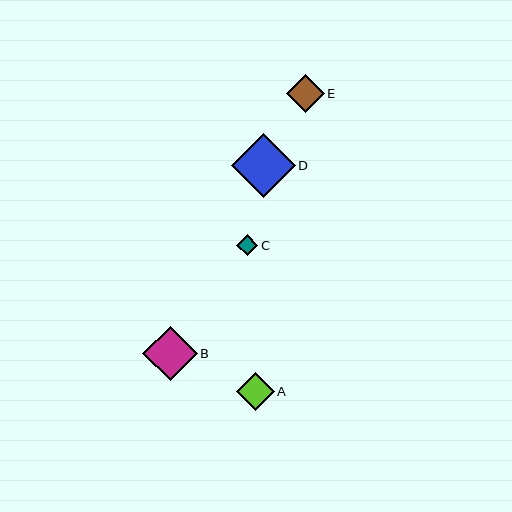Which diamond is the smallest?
Diamond C is the smallest with a size of approximately 21 pixels.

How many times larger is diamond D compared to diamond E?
Diamond D is approximately 1.7 times the size of diamond E.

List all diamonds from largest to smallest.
From largest to smallest: D, B, A, E, C.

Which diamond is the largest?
Diamond D is the largest with a size of approximately 64 pixels.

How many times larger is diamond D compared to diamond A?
Diamond D is approximately 1.7 times the size of diamond A.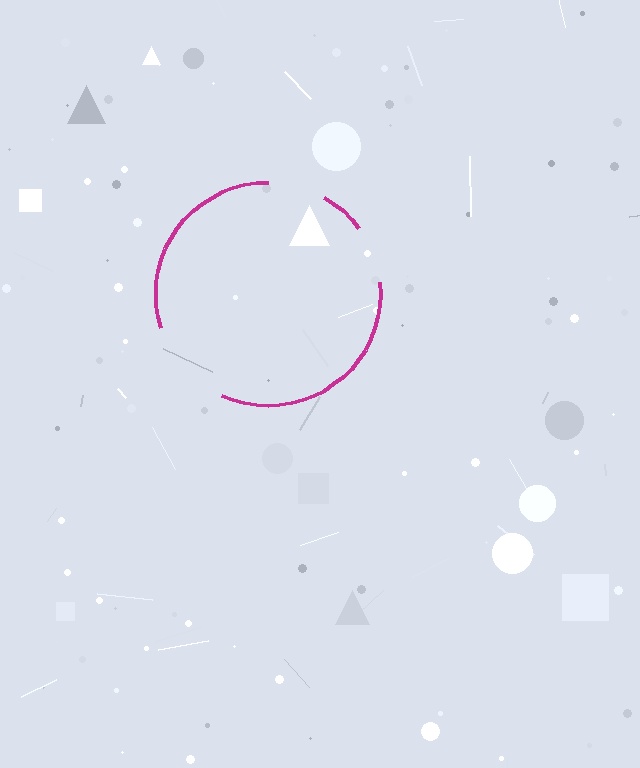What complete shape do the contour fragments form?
The contour fragments form a circle.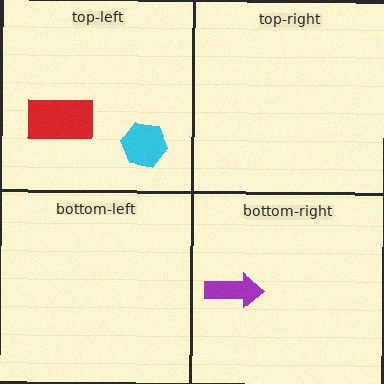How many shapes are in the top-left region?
2.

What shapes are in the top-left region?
The cyan hexagon, the red rectangle.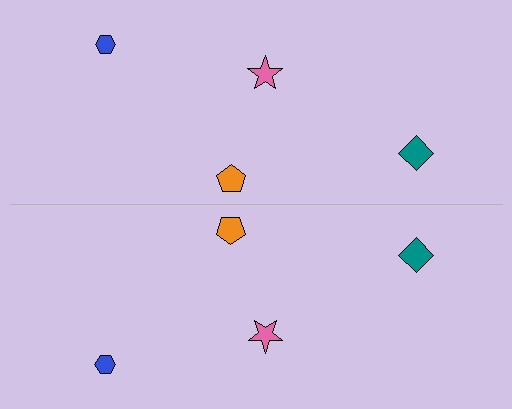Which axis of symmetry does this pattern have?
The pattern has a horizontal axis of symmetry running through the center of the image.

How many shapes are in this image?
There are 8 shapes in this image.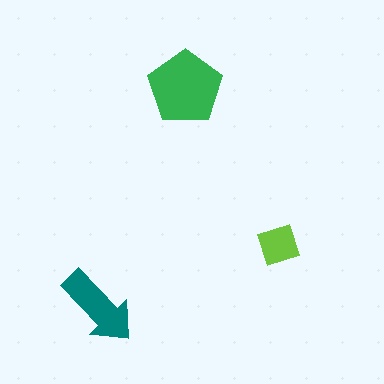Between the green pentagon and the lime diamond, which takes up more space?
The green pentagon.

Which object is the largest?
The green pentagon.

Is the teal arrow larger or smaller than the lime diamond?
Larger.